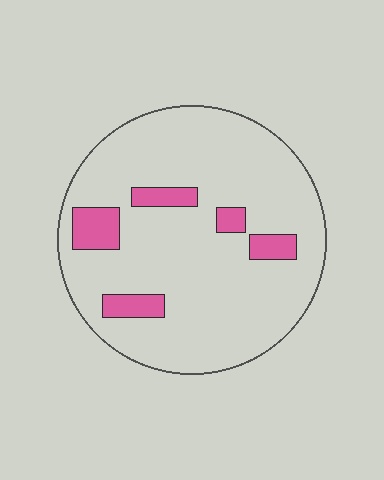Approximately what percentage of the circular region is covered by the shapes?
Approximately 10%.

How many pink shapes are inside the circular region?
5.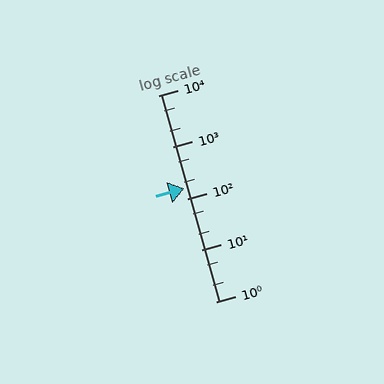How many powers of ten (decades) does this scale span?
The scale spans 4 decades, from 1 to 10000.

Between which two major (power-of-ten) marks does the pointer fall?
The pointer is between 100 and 1000.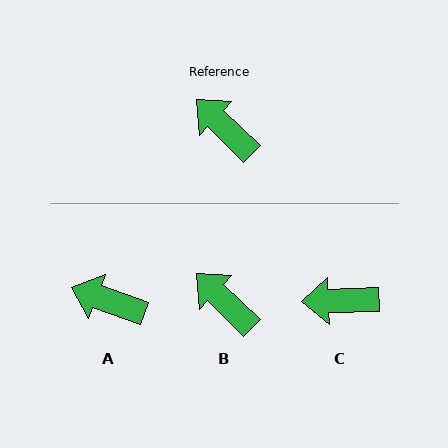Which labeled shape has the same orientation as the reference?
B.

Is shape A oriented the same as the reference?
No, it is off by about 24 degrees.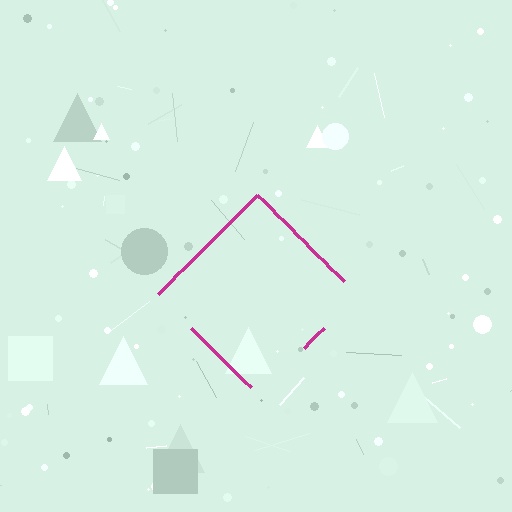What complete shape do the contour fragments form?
The contour fragments form a diamond.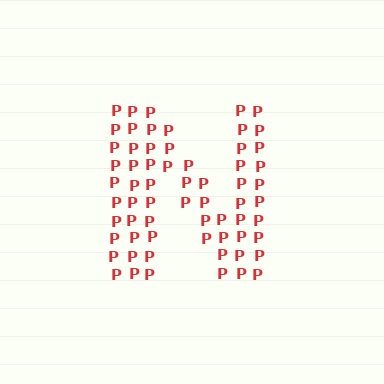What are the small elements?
The small elements are letter P's.